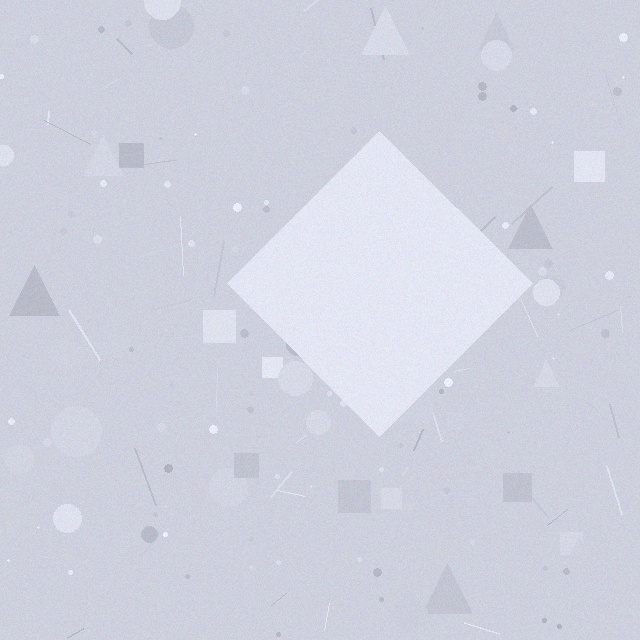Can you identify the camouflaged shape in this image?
The camouflaged shape is a diamond.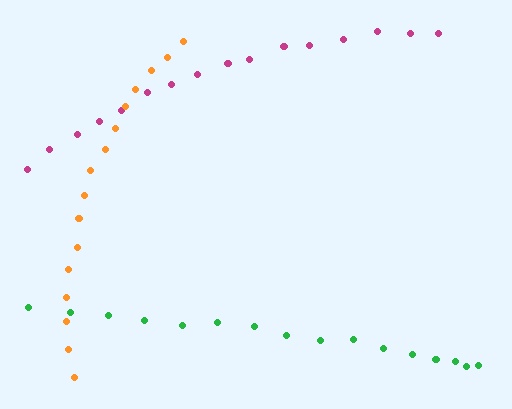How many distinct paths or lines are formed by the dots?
There are 3 distinct paths.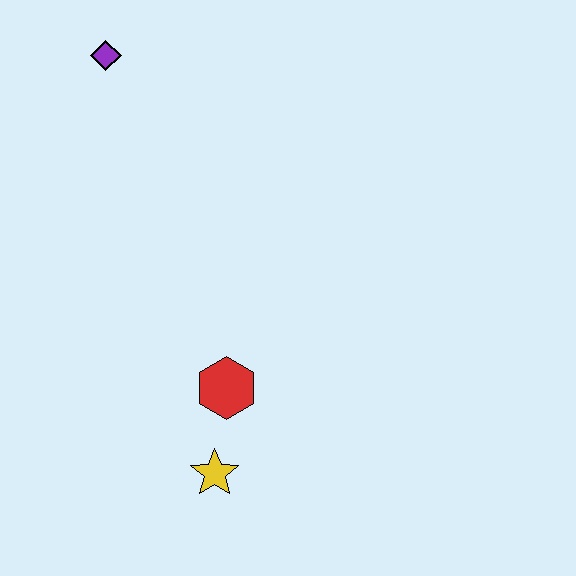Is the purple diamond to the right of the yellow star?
No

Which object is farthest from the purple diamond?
The yellow star is farthest from the purple diamond.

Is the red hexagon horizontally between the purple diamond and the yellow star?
No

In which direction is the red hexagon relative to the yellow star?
The red hexagon is above the yellow star.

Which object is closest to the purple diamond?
The red hexagon is closest to the purple diamond.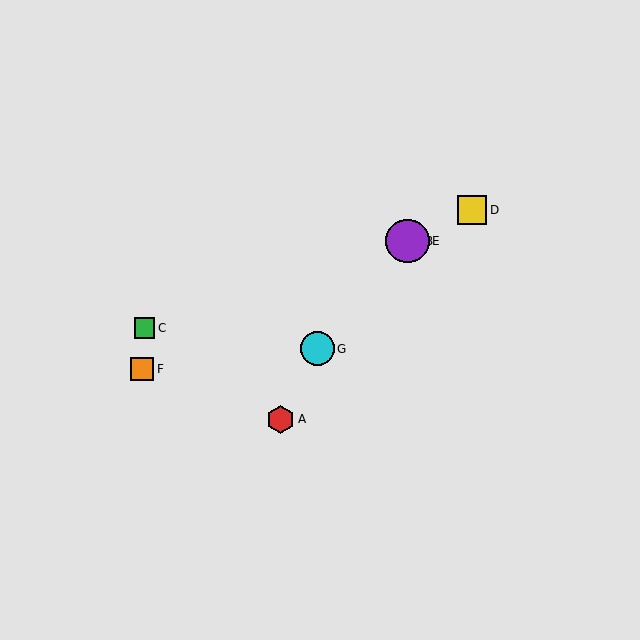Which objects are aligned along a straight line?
Objects B, D, E, F are aligned along a straight line.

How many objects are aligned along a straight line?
4 objects (B, D, E, F) are aligned along a straight line.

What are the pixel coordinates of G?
Object G is at (317, 349).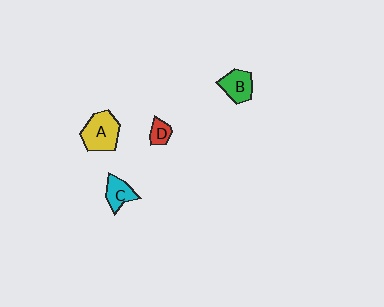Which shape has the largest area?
Shape A (yellow).